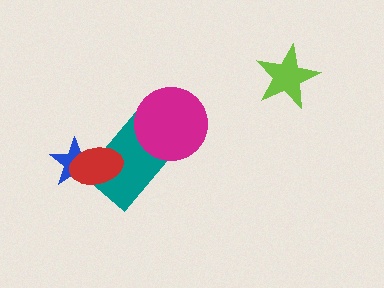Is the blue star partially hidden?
Yes, it is partially covered by another shape.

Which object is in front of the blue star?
The red ellipse is in front of the blue star.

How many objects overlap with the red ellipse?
2 objects overlap with the red ellipse.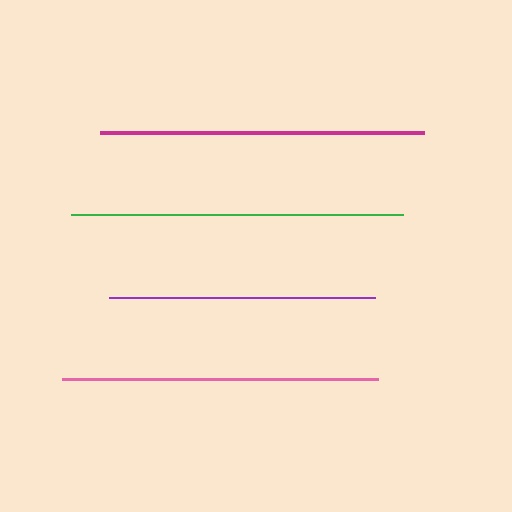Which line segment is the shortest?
The purple line is the shortest at approximately 265 pixels.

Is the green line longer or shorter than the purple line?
The green line is longer than the purple line.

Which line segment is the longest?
The green line is the longest at approximately 332 pixels.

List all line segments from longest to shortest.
From longest to shortest: green, magenta, pink, purple.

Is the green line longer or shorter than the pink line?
The green line is longer than the pink line.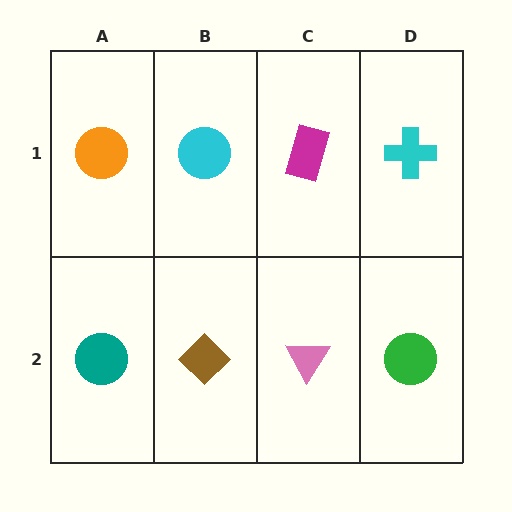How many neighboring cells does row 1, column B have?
3.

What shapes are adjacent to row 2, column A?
An orange circle (row 1, column A), a brown diamond (row 2, column B).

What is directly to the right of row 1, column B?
A magenta rectangle.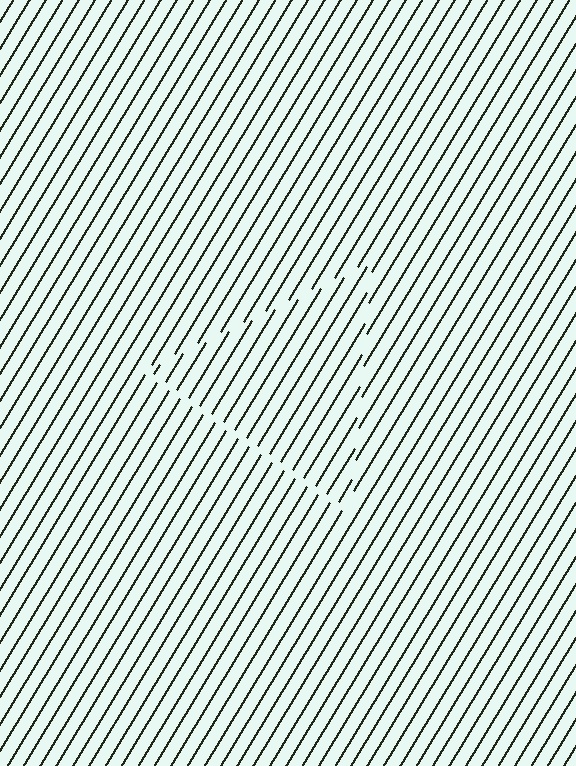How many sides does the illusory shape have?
3 sides — the line-ends trace a triangle.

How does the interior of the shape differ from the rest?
The interior of the shape contains the same grating, shifted by half a period — the contour is defined by the phase discontinuity where line-ends from the inner and outer gratings abut.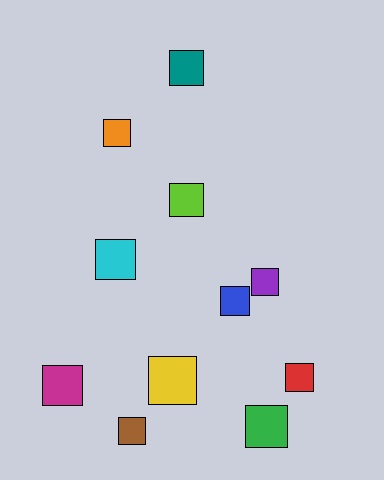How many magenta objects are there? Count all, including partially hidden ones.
There is 1 magenta object.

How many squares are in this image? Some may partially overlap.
There are 11 squares.